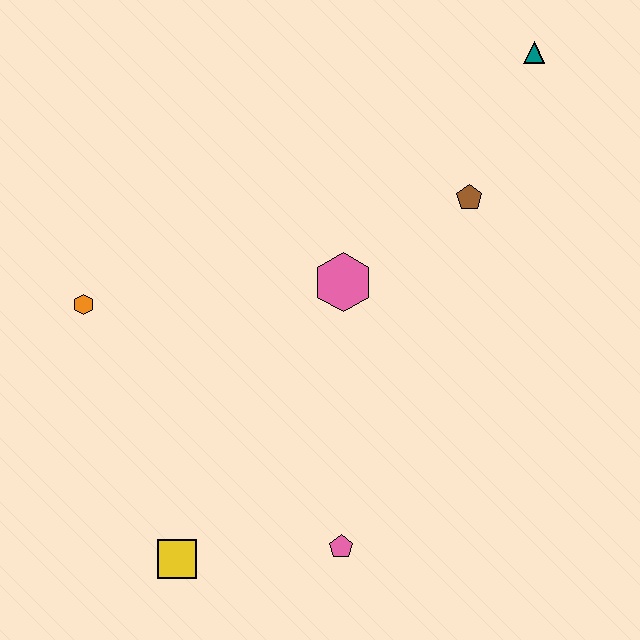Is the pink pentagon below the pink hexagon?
Yes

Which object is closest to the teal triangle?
The brown pentagon is closest to the teal triangle.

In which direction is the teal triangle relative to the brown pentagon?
The teal triangle is above the brown pentagon.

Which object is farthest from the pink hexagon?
The yellow square is farthest from the pink hexagon.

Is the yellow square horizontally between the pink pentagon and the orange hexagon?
Yes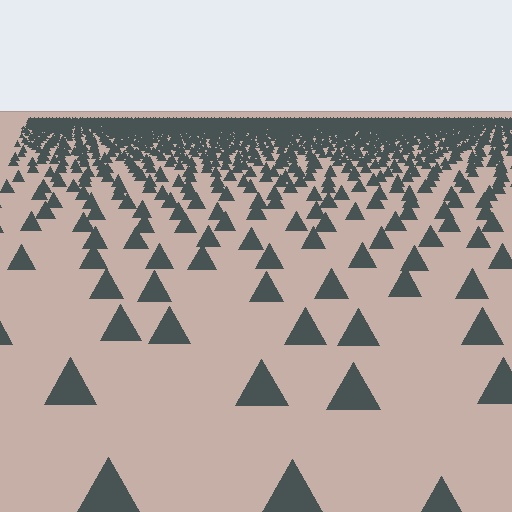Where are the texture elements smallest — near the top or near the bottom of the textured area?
Near the top.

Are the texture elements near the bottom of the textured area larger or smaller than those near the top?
Larger. Near the bottom, elements are closer to the viewer and appear at a bigger on-screen size.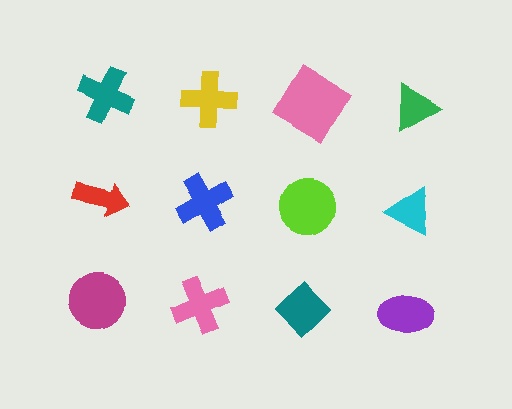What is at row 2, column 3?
A lime circle.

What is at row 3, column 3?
A teal diamond.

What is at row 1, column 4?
A green triangle.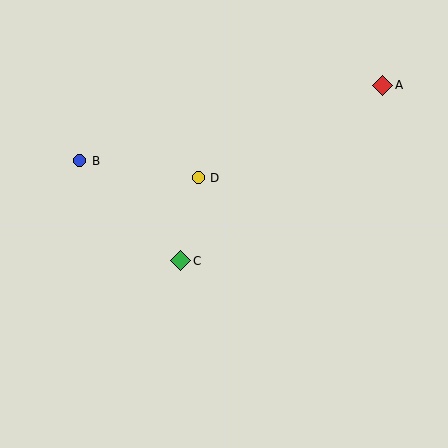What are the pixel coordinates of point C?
Point C is at (181, 261).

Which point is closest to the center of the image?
Point D at (198, 178) is closest to the center.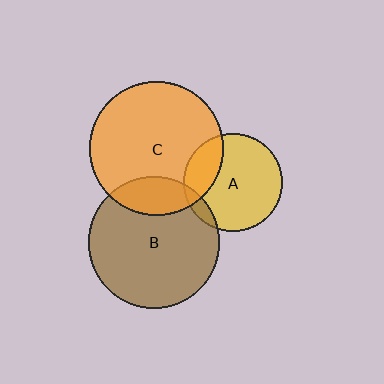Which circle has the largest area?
Circle C (orange).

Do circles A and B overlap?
Yes.